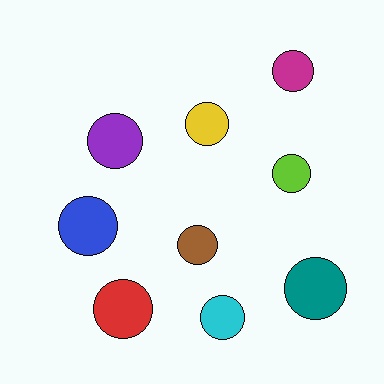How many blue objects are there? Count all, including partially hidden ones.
There is 1 blue object.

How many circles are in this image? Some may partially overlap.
There are 9 circles.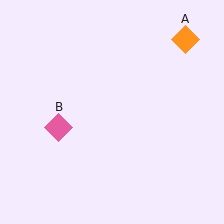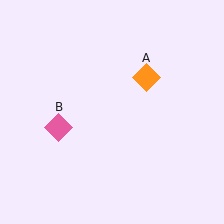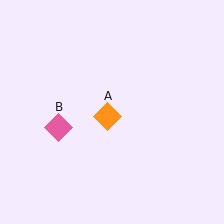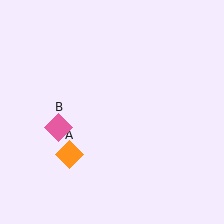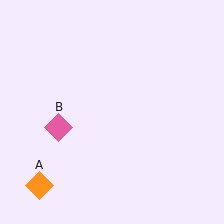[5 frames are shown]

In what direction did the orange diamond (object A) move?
The orange diamond (object A) moved down and to the left.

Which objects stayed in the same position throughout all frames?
Pink diamond (object B) remained stationary.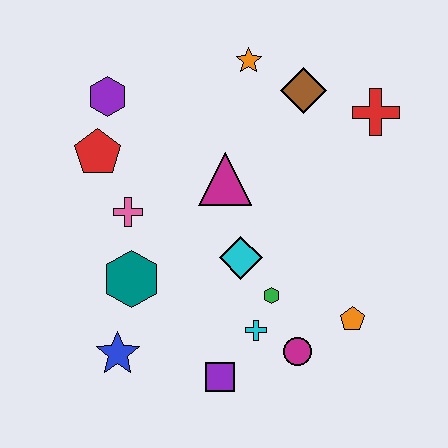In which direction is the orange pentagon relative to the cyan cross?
The orange pentagon is to the right of the cyan cross.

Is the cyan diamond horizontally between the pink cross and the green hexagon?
Yes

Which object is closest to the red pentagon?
The purple hexagon is closest to the red pentagon.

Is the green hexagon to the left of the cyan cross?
No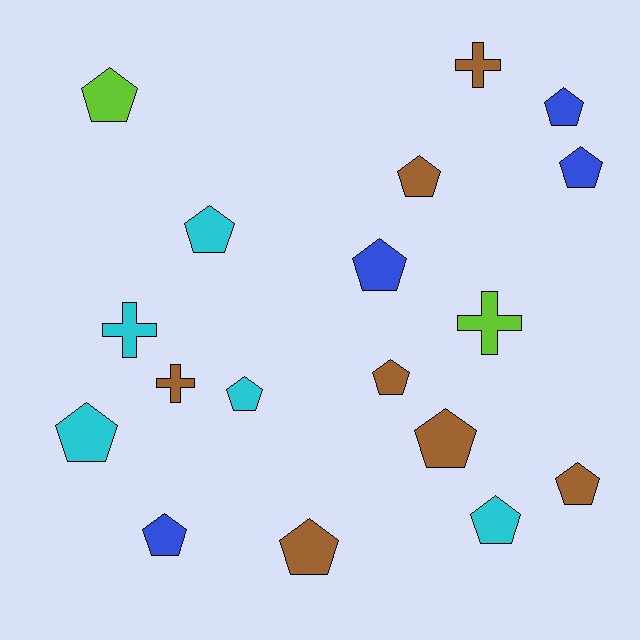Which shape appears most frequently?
Pentagon, with 14 objects.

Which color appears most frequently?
Brown, with 7 objects.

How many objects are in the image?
There are 18 objects.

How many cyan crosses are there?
There is 1 cyan cross.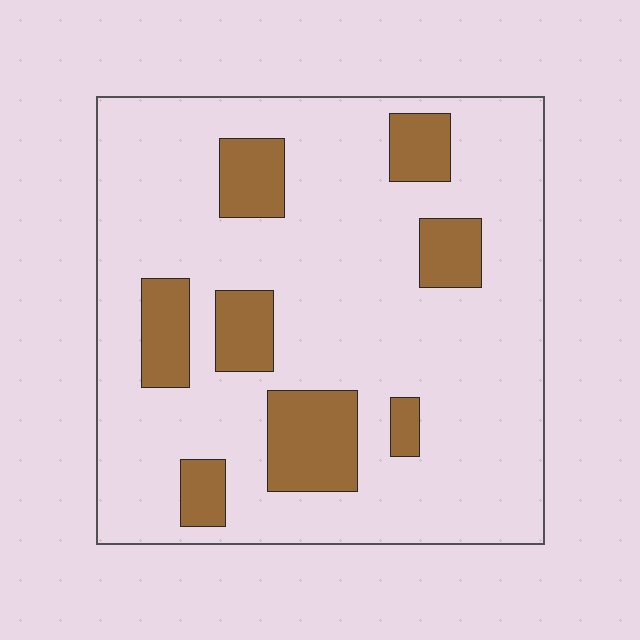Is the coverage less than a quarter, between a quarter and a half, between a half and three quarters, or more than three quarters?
Less than a quarter.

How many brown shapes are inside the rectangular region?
8.